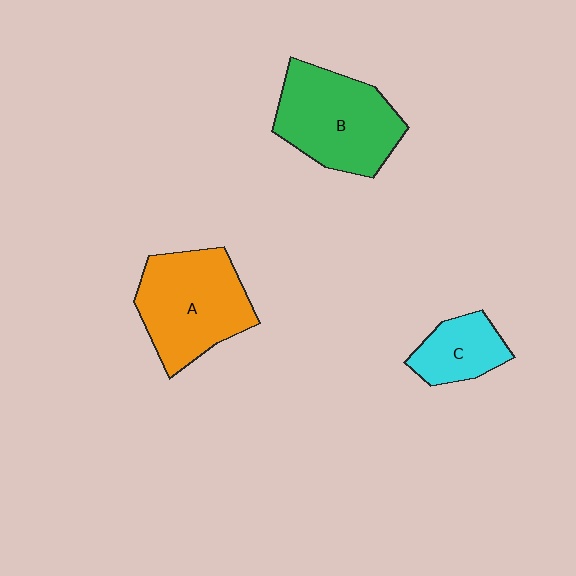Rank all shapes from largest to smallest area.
From largest to smallest: A (orange), B (green), C (cyan).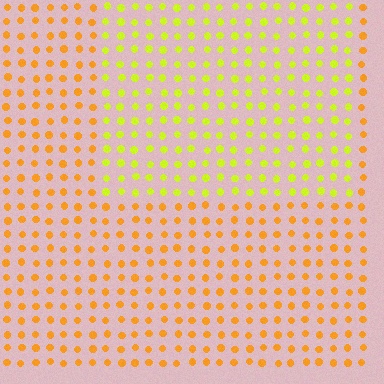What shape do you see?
I see a rectangle.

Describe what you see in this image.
The image is filled with small orange elements in a uniform arrangement. A rectangle-shaped region is visible where the elements are tinted to a slightly different hue, forming a subtle color boundary.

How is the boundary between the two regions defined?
The boundary is defined purely by a slight shift in hue (about 38 degrees). Spacing, size, and orientation are identical on both sides.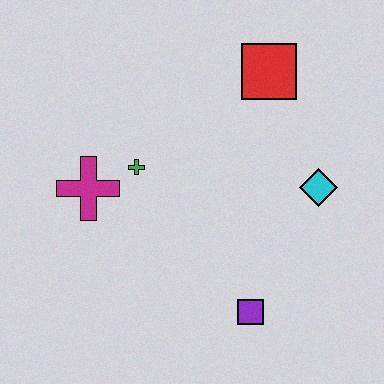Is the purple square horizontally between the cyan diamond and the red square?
No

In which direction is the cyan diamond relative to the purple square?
The cyan diamond is above the purple square.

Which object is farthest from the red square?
The purple square is farthest from the red square.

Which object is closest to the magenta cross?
The green cross is closest to the magenta cross.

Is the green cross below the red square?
Yes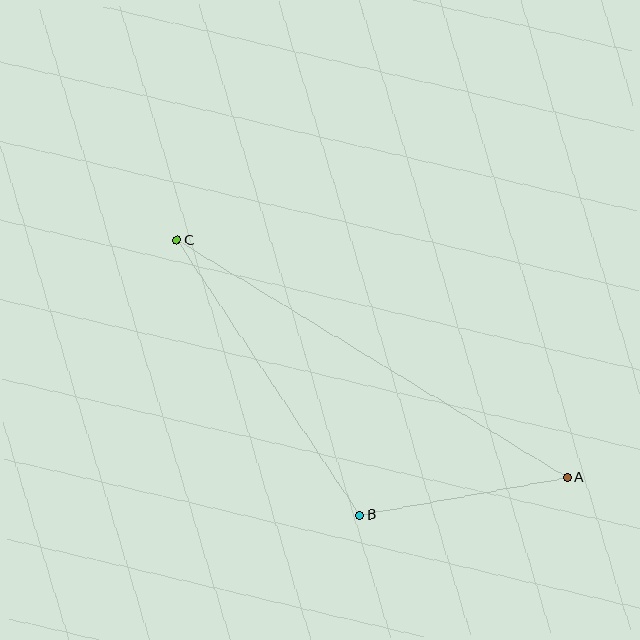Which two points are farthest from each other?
Points A and C are farthest from each other.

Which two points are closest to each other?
Points A and B are closest to each other.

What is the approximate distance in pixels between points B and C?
The distance between B and C is approximately 330 pixels.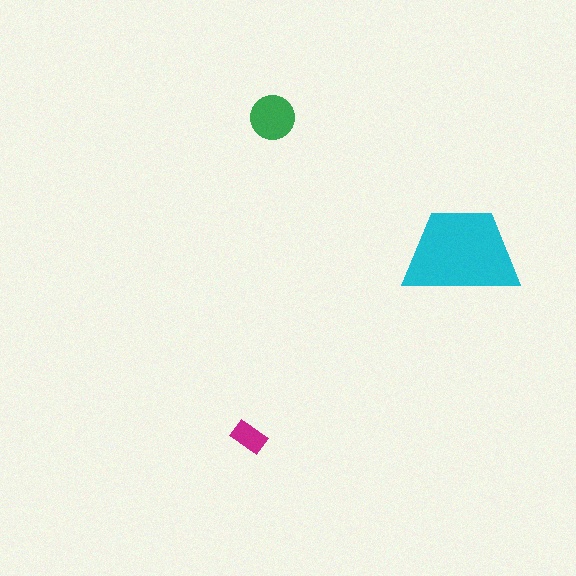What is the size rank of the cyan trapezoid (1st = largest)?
1st.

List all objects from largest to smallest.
The cyan trapezoid, the green circle, the magenta rectangle.